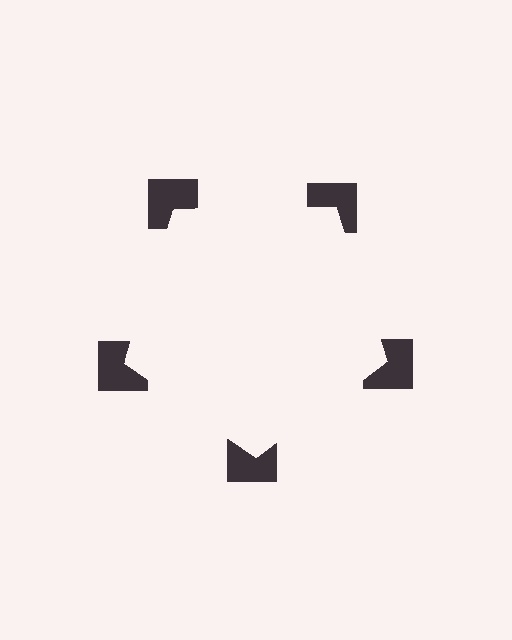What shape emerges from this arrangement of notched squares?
An illusory pentagon — its edges are inferred from the aligned wedge cuts in the notched squares, not physically drawn.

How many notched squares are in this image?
There are 5 — one at each vertex of the illusory pentagon.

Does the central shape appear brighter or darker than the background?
It typically appears slightly brighter than the background, even though no actual brightness change is drawn.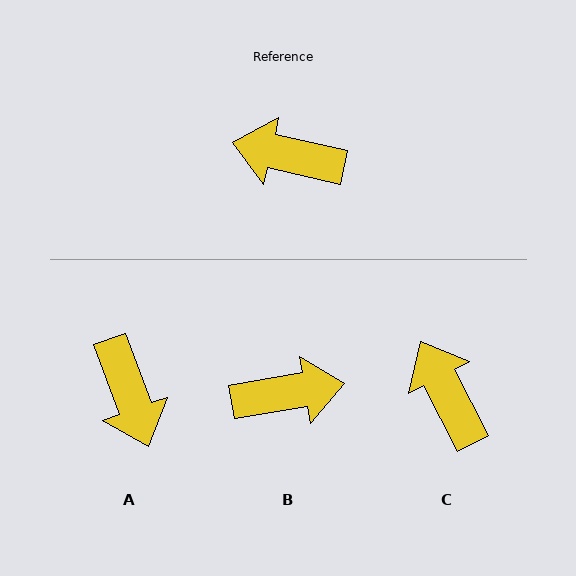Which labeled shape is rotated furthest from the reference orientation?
B, about 158 degrees away.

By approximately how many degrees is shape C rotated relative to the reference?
Approximately 50 degrees clockwise.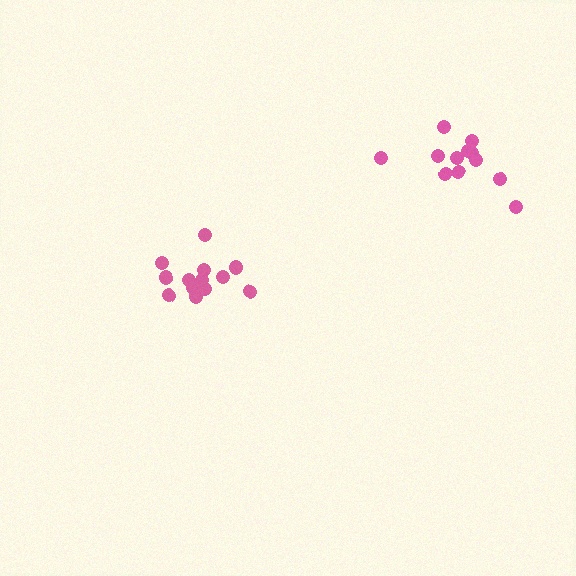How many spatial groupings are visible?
There are 2 spatial groupings.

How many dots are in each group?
Group 1: 13 dots, Group 2: 12 dots (25 total).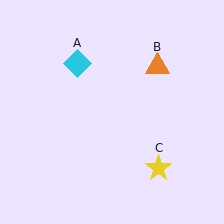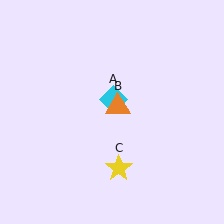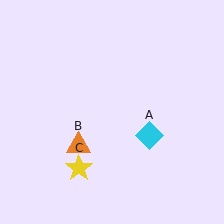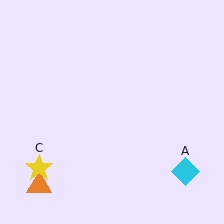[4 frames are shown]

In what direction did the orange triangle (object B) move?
The orange triangle (object B) moved down and to the left.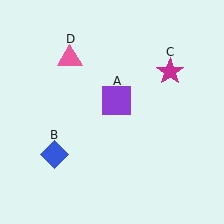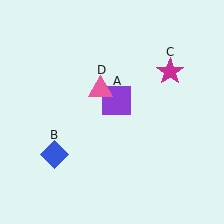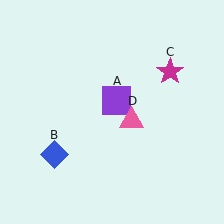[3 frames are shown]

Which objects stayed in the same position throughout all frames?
Purple square (object A) and blue diamond (object B) and magenta star (object C) remained stationary.